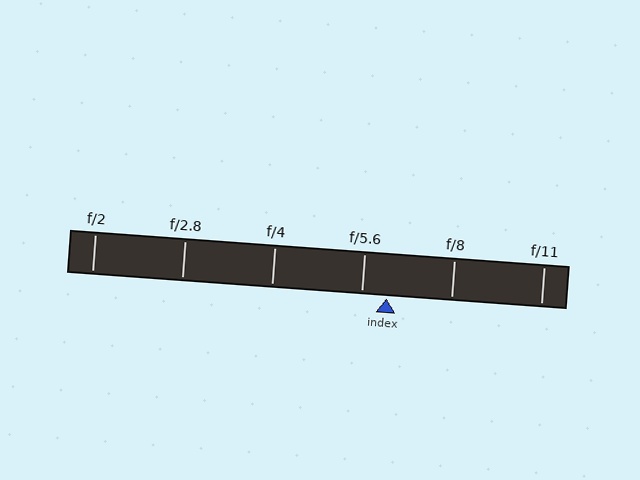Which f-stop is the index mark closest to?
The index mark is closest to f/5.6.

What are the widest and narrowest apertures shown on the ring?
The widest aperture shown is f/2 and the narrowest is f/11.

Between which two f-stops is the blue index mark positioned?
The index mark is between f/5.6 and f/8.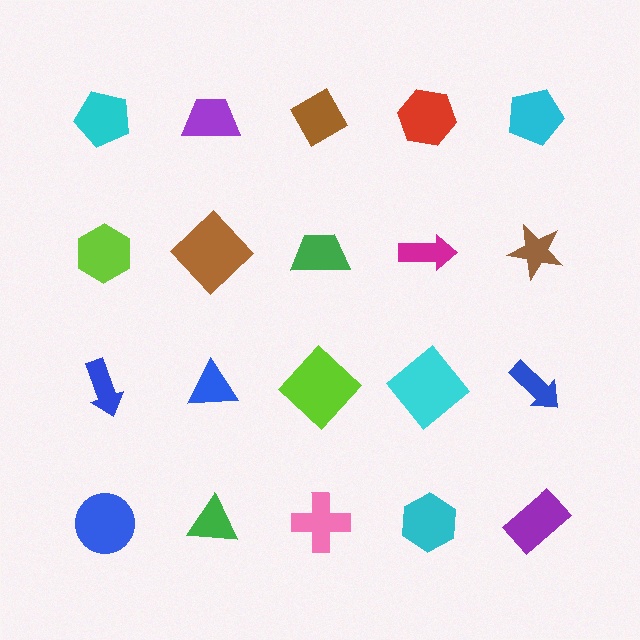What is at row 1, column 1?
A cyan pentagon.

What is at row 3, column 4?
A cyan diamond.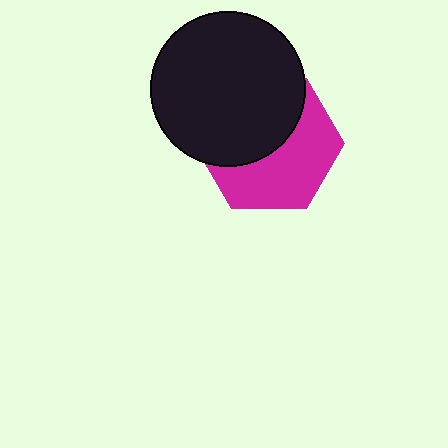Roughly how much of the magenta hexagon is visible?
About half of it is visible (roughly 51%).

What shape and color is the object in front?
The object in front is a black circle.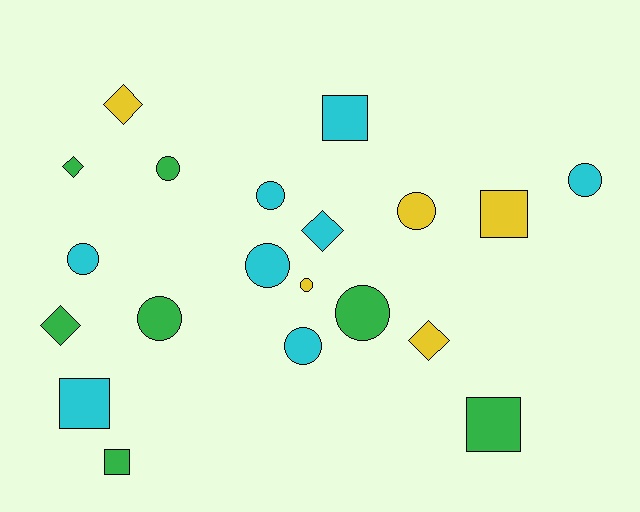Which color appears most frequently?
Cyan, with 8 objects.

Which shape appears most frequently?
Circle, with 10 objects.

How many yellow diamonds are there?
There are 2 yellow diamonds.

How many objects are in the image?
There are 20 objects.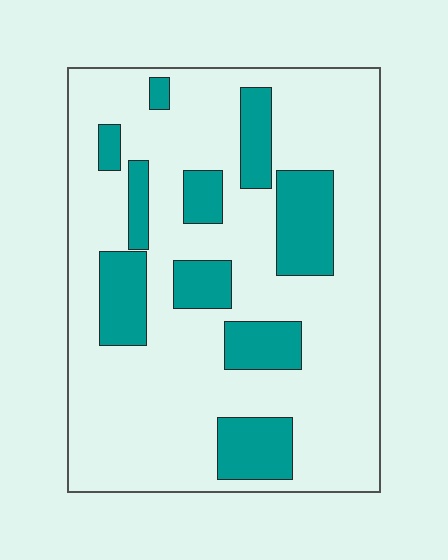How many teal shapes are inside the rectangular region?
10.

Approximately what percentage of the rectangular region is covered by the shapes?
Approximately 25%.